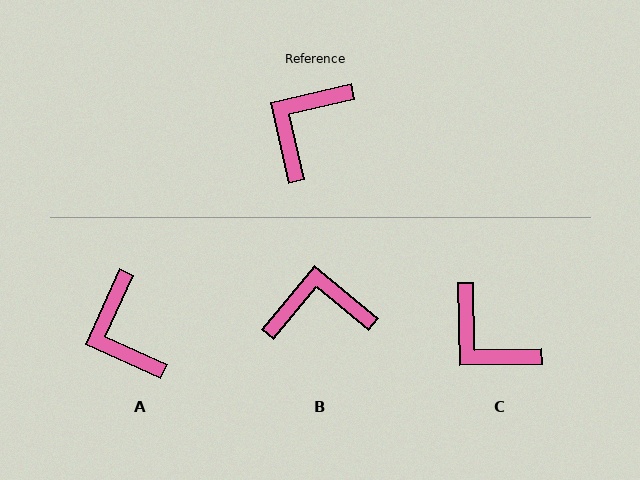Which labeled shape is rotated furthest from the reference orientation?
C, about 78 degrees away.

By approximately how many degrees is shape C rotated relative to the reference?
Approximately 78 degrees counter-clockwise.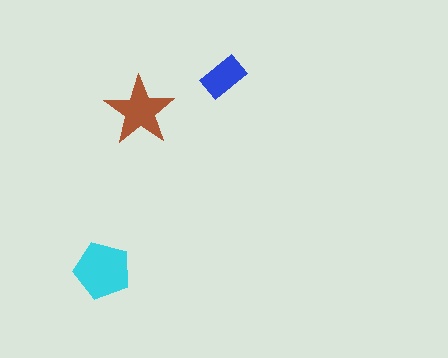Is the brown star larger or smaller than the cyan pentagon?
Smaller.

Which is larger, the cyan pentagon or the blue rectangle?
The cyan pentagon.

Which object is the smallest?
The blue rectangle.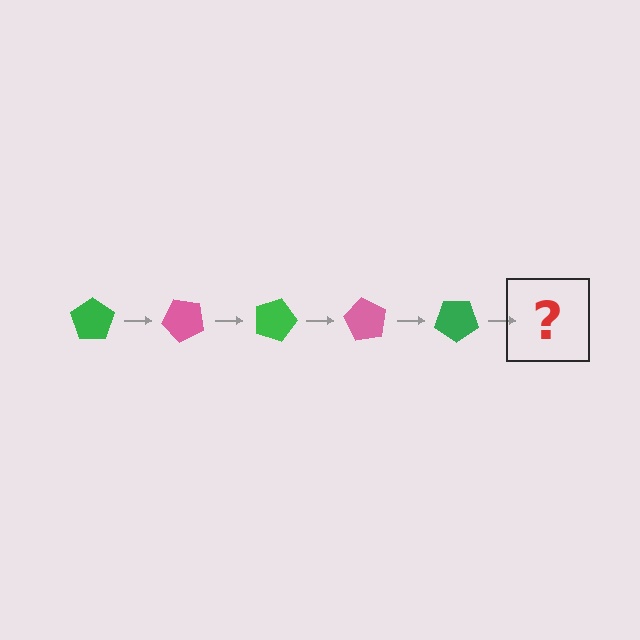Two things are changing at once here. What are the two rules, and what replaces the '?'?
The two rules are that it rotates 45 degrees each step and the color cycles through green and pink. The '?' should be a pink pentagon, rotated 225 degrees from the start.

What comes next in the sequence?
The next element should be a pink pentagon, rotated 225 degrees from the start.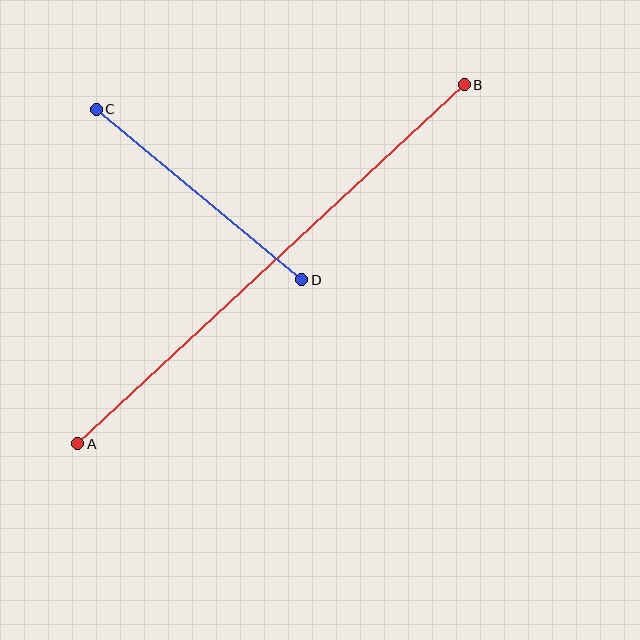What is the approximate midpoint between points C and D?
The midpoint is at approximately (199, 195) pixels.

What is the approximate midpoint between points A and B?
The midpoint is at approximately (271, 264) pixels.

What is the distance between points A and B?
The distance is approximately 527 pixels.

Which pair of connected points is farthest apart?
Points A and B are farthest apart.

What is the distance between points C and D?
The distance is approximately 267 pixels.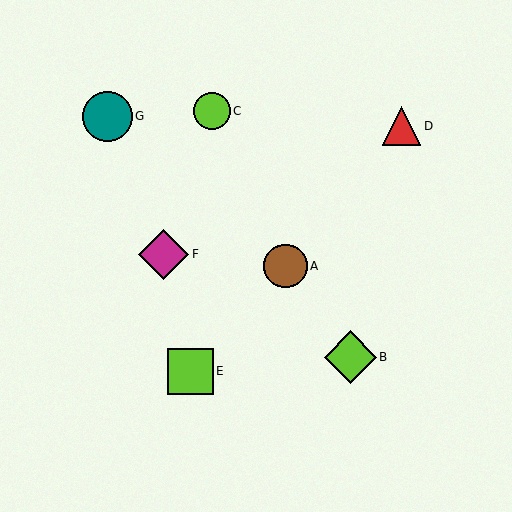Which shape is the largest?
The lime diamond (labeled B) is the largest.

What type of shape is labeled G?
Shape G is a teal circle.